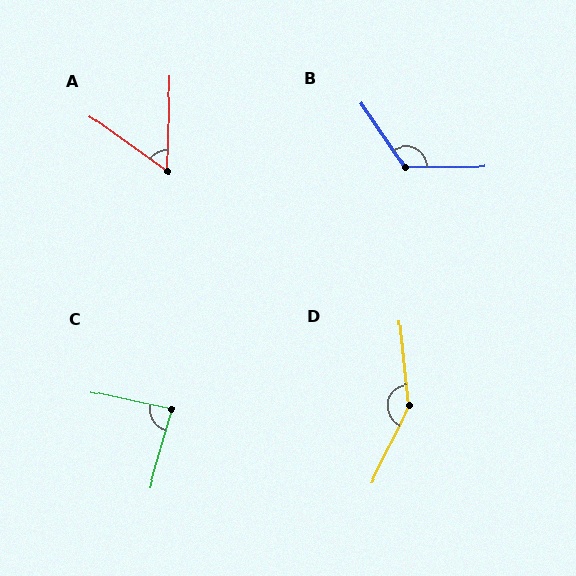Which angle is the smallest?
A, at approximately 57 degrees.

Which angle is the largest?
D, at approximately 147 degrees.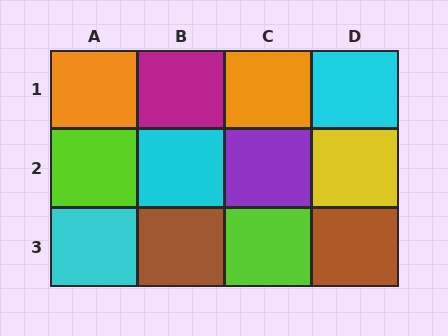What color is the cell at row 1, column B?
Magenta.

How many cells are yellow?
1 cell is yellow.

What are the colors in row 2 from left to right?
Lime, cyan, purple, yellow.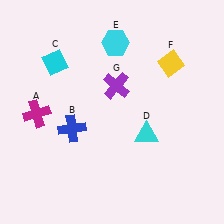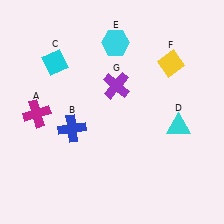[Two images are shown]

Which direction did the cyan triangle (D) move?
The cyan triangle (D) moved right.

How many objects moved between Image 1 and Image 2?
1 object moved between the two images.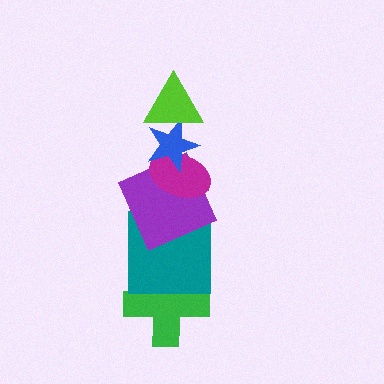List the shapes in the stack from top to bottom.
From top to bottom: the lime triangle, the blue star, the magenta ellipse, the purple square, the teal square, the green cross.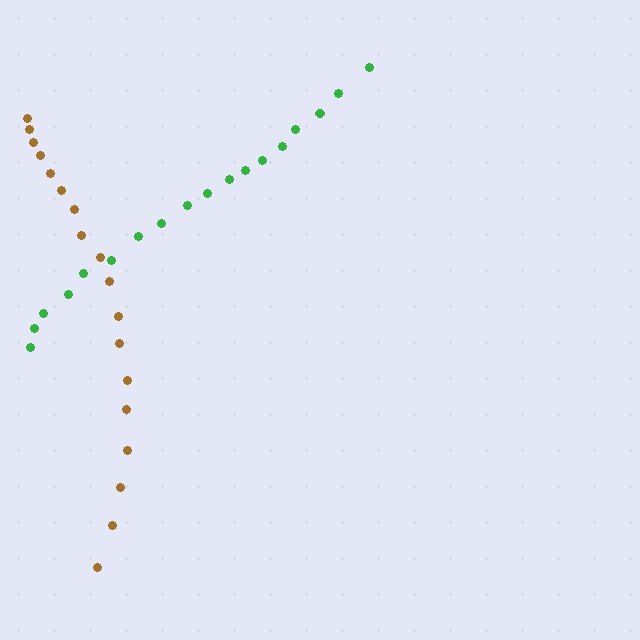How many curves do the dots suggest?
There are 2 distinct paths.